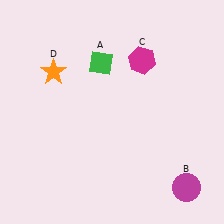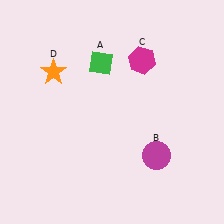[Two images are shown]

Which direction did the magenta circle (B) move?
The magenta circle (B) moved up.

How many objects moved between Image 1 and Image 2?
1 object moved between the two images.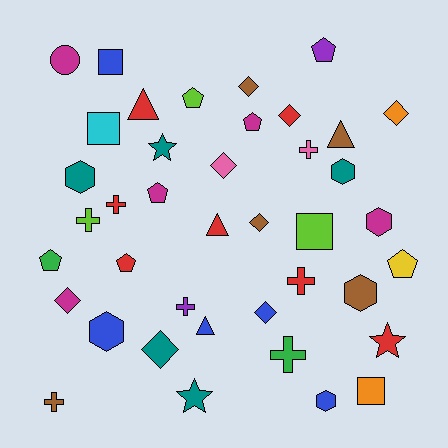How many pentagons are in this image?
There are 7 pentagons.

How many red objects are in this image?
There are 7 red objects.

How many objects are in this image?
There are 40 objects.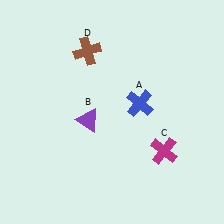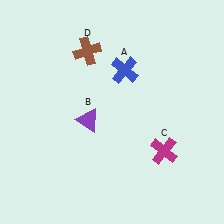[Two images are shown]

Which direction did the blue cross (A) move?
The blue cross (A) moved up.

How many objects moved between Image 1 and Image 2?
1 object moved between the two images.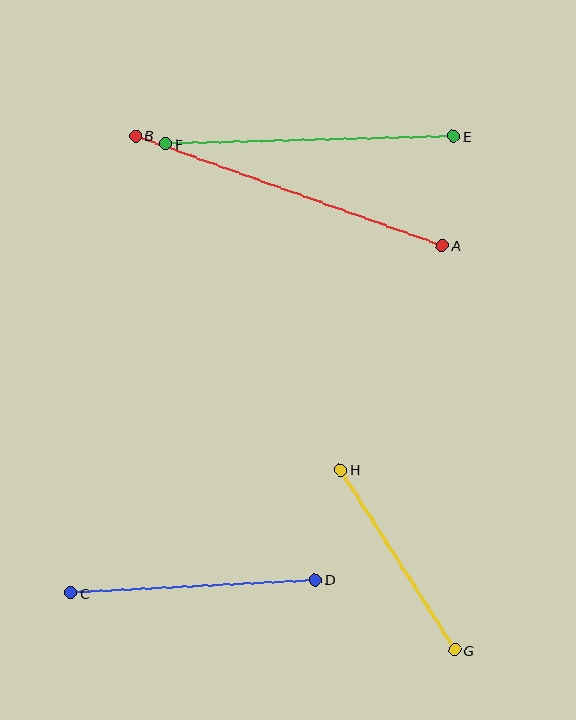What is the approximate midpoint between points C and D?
The midpoint is at approximately (193, 586) pixels.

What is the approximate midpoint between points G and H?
The midpoint is at approximately (398, 560) pixels.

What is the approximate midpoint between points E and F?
The midpoint is at approximately (310, 140) pixels.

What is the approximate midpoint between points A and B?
The midpoint is at approximately (289, 191) pixels.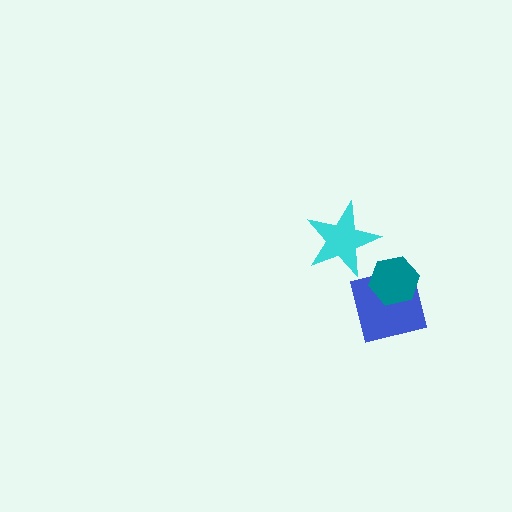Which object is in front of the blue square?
The teal hexagon is in front of the blue square.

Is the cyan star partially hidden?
No, no other shape covers it.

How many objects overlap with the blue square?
1 object overlaps with the blue square.